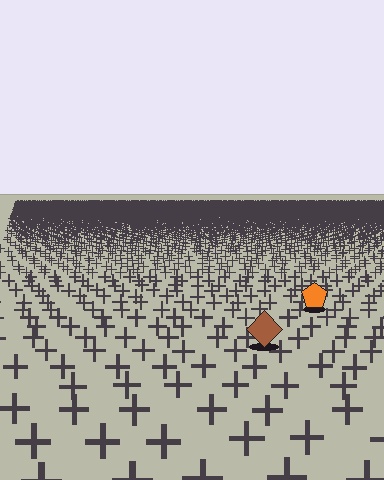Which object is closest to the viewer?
The brown diamond is closest. The texture marks near it are larger and more spread out.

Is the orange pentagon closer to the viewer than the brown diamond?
No. The brown diamond is closer — you can tell from the texture gradient: the ground texture is coarser near it.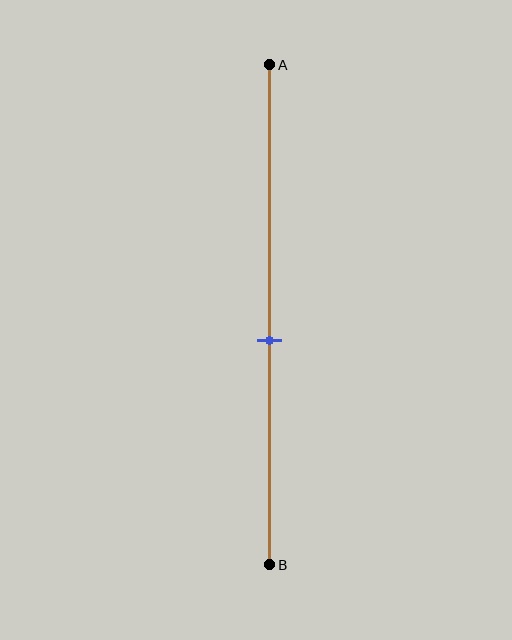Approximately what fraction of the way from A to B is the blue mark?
The blue mark is approximately 55% of the way from A to B.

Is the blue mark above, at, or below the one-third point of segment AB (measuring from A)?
The blue mark is below the one-third point of segment AB.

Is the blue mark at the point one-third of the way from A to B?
No, the mark is at about 55% from A, not at the 33% one-third point.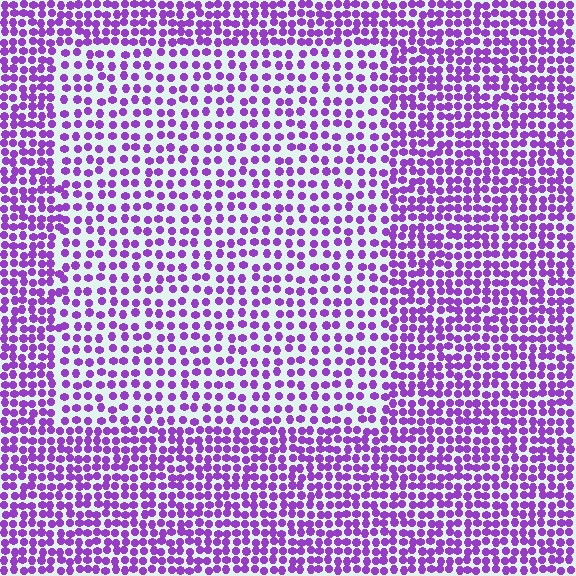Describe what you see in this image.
The image contains small purple elements arranged at two different densities. A rectangle-shaped region is visible where the elements are less densely packed than the surrounding area.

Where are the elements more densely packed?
The elements are more densely packed outside the rectangle boundary.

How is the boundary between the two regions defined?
The boundary is defined by a change in element density (approximately 1.6x ratio). All elements are the same color, size, and shape.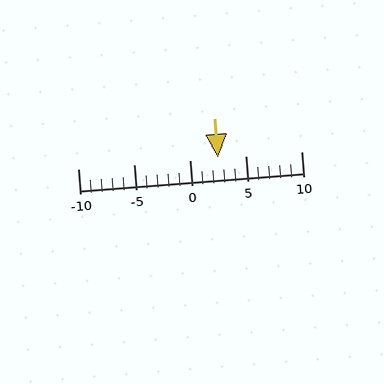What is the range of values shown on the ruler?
The ruler shows values from -10 to 10.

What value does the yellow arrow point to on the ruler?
The yellow arrow points to approximately 2.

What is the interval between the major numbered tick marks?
The major tick marks are spaced 5 units apart.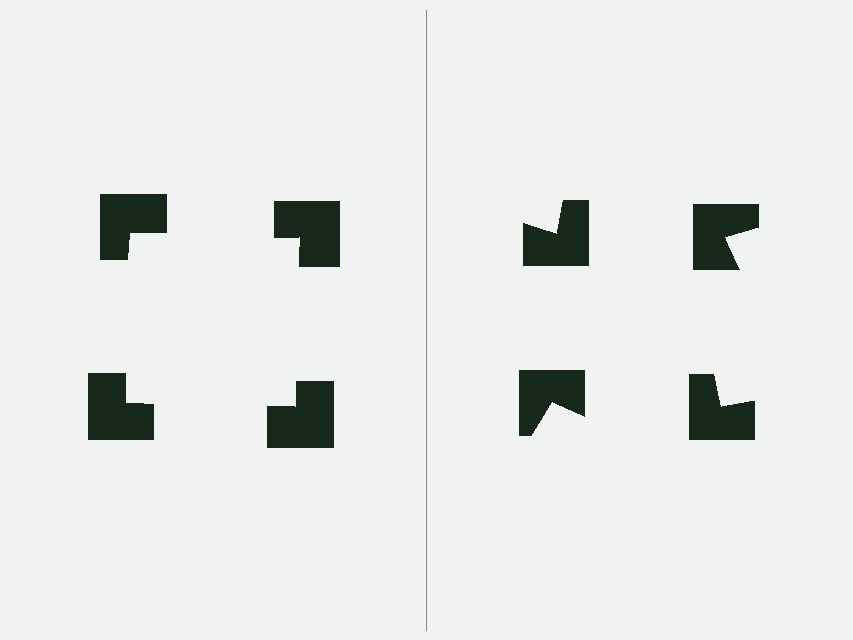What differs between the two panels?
The notched squares are positioned identically on both sides; only the wedge orientations differ. On the left they align to a square; on the right they are misaligned.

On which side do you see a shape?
An illusory square appears on the left side. On the right side the wedge cuts are rotated, so no coherent shape forms.